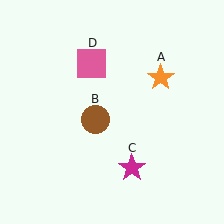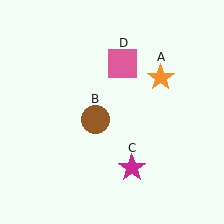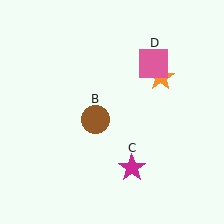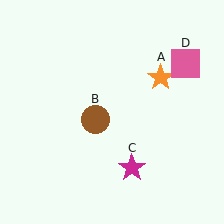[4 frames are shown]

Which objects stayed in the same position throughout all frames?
Orange star (object A) and brown circle (object B) and magenta star (object C) remained stationary.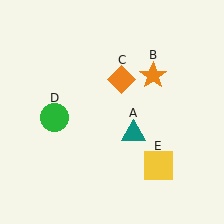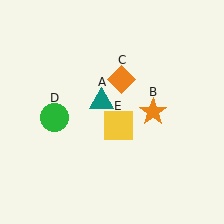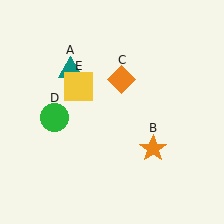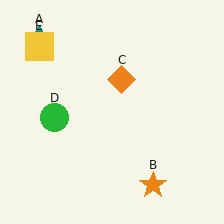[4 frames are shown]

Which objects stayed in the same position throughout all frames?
Orange diamond (object C) and green circle (object D) remained stationary.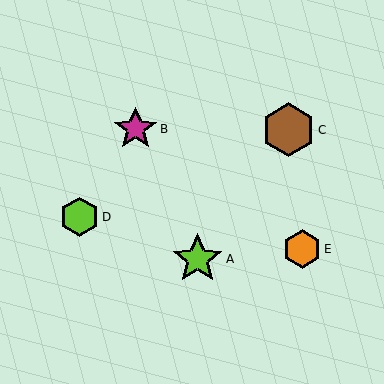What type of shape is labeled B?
Shape B is a magenta star.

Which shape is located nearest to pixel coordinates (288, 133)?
The brown hexagon (labeled C) at (288, 130) is nearest to that location.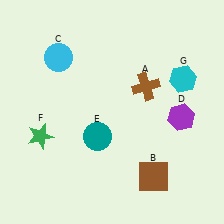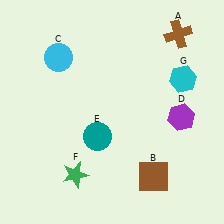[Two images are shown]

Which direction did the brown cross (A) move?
The brown cross (A) moved up.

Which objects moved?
The objects that moved are: the brown cross (A), the green star (F).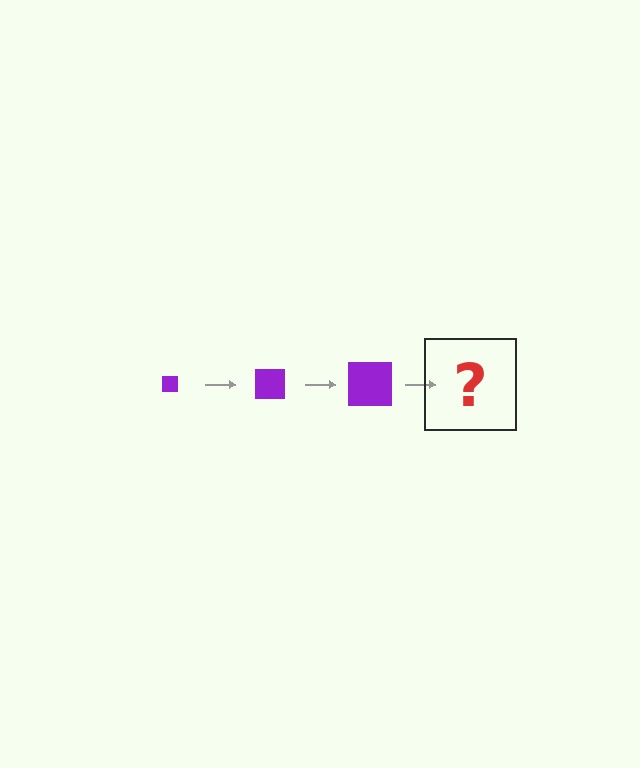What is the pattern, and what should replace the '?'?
The pattern is that the square gets progressively larger each step. The '?' should be a purple square, larger than the previous one.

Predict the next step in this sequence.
The next step is a purple square, larger than the previous one.